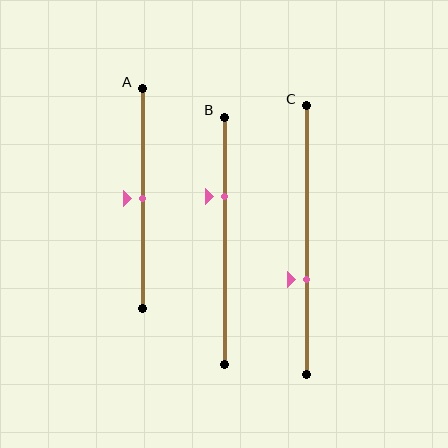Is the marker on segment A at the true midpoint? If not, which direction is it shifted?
Yes, the marker on segment A is at the true midpoint.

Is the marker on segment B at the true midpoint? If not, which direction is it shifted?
No, the marker on segment B is shifted upward by about 18% of the segment length.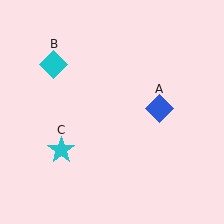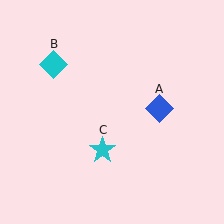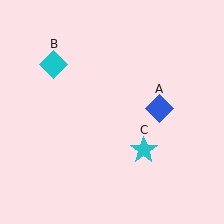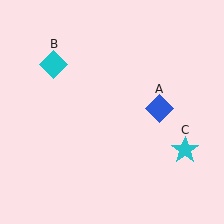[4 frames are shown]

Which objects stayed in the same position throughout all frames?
Blue diamond (object A) and cyan diamond (object B) remained stationary.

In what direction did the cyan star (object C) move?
The cyan star (object C) moved right.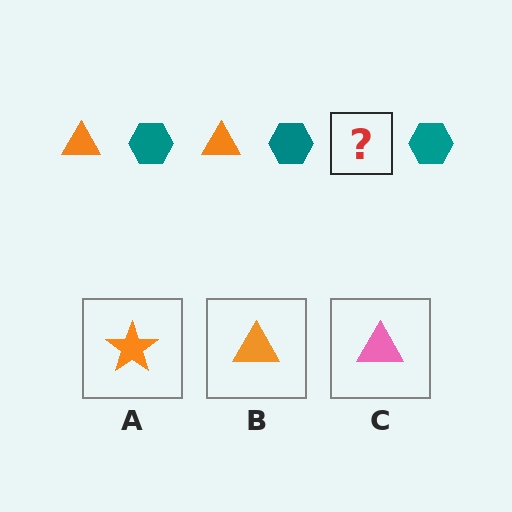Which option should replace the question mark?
Option B.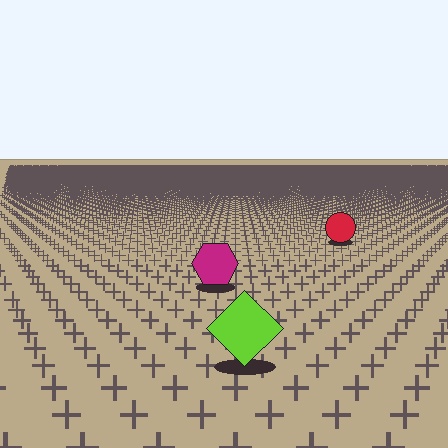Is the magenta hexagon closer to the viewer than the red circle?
Yes. The magenta hexagon is closer — you can tell from the texture gradient: the ground texture is coarser near it.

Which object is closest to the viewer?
The lime diamond is closest. The texture marks near it are larger and more spread out.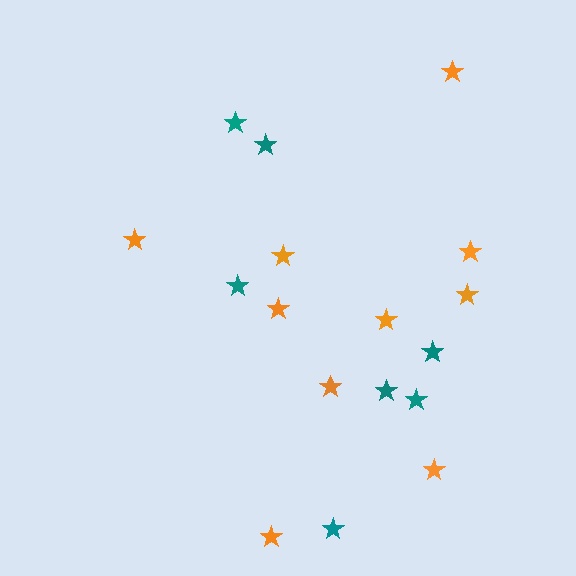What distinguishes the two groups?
There are 2 groups: one group of teal stars (7) and one group of orange stars (10).